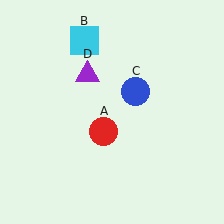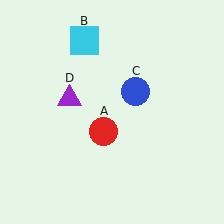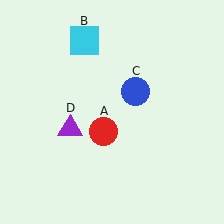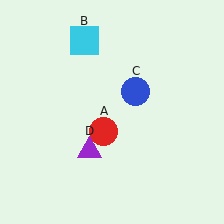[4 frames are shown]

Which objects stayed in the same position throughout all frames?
Red circle (object A) and cyan square (object B) and blue circle (object C) remained stationary.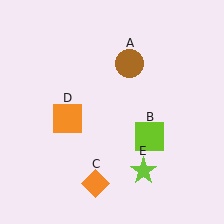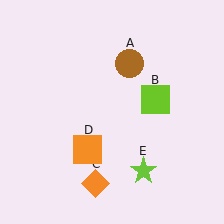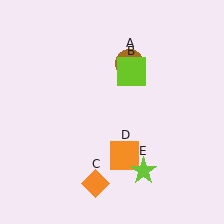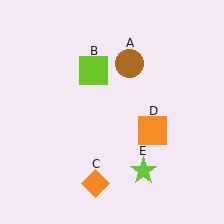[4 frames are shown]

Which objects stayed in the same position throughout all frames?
Brown circle (object A) and orange diamond (object C) and lime star (object E) remained stationary.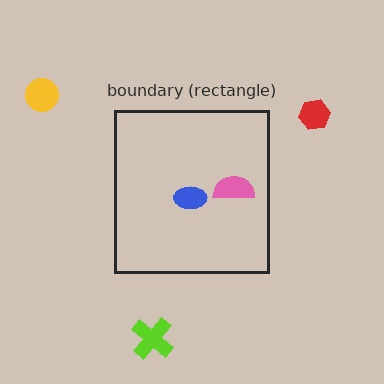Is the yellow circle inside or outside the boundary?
Outside.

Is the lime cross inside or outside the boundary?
Outside.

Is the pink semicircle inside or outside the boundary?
Inside.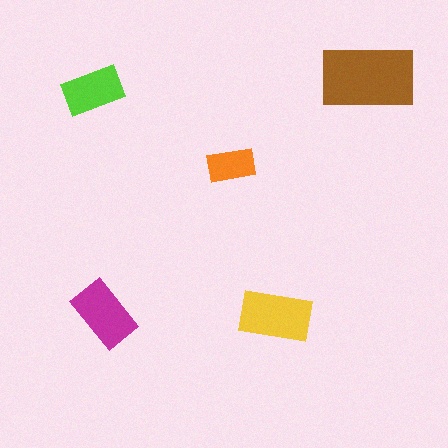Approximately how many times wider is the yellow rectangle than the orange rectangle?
About 1.5 times wider.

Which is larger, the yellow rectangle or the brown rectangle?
The brown one.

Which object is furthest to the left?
The lime rectangle is leftmost.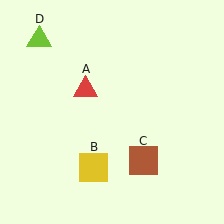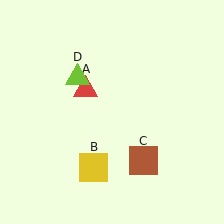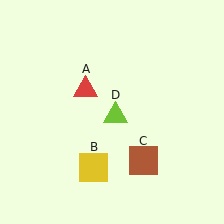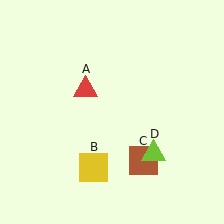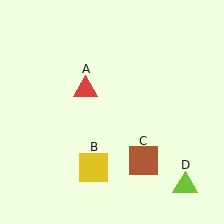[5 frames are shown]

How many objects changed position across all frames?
1 object changed position: lime triangle (object D).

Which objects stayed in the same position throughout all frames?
Red triangle (object A) and yellow square (object B) and brown square (object C) remained stationary.